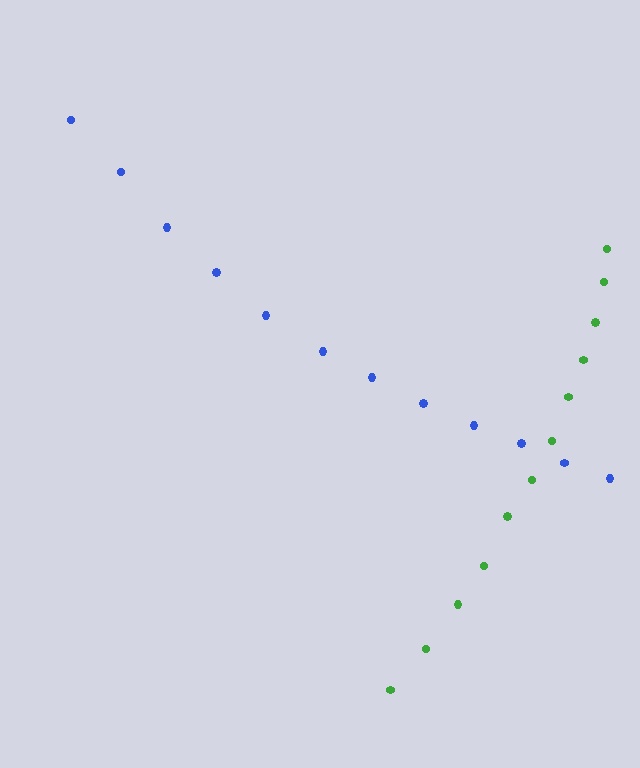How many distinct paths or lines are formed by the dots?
There are 2 distinct paths.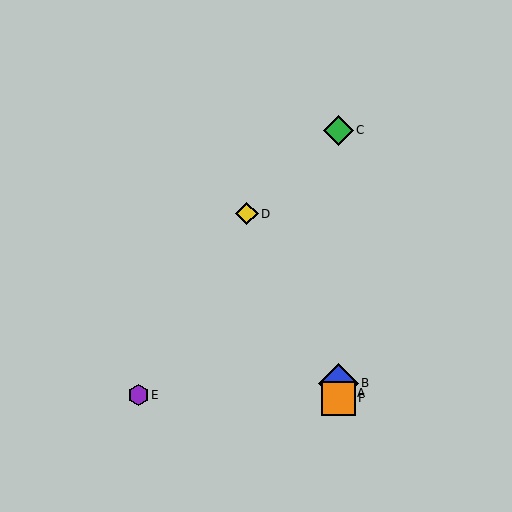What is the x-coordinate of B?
Object B is at x≈338.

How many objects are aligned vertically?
4 objects (A, B, C, F) are aligned vertically.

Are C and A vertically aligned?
Yes, both are at x≈338.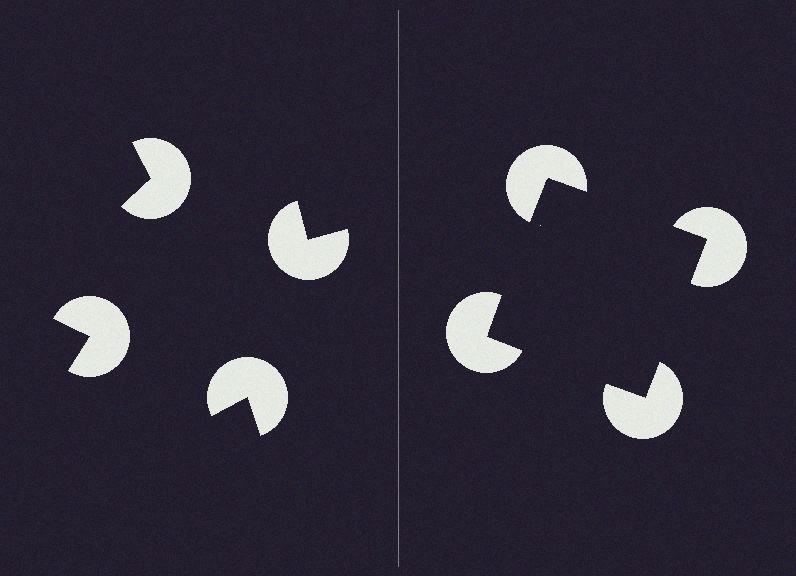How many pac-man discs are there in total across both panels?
8 — 4 on each side.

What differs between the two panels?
The pac-man discs are positioned identically on both sides; only the wedge orientations differ. On the right they align to a square; on the left they are misaligned.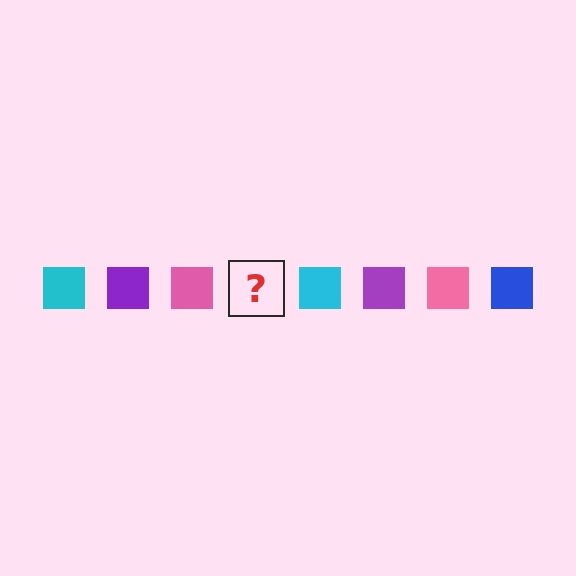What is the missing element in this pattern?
The missing element is a blue square.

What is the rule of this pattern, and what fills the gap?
The rule is that the pattern cycles through cyan, purple, pink, blue squares. The gap should be filled with a blue square.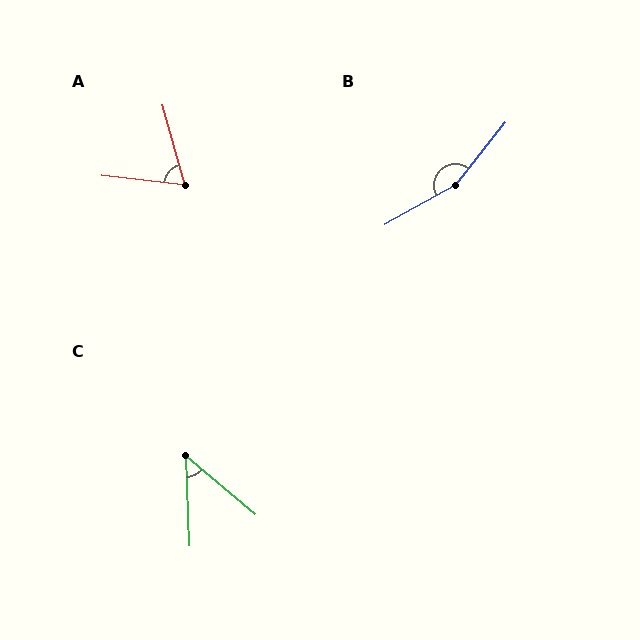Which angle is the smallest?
C, at approximately 48 degrees.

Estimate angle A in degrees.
Approximately 68 degrees.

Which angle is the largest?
B, at approximately 158 degrees.